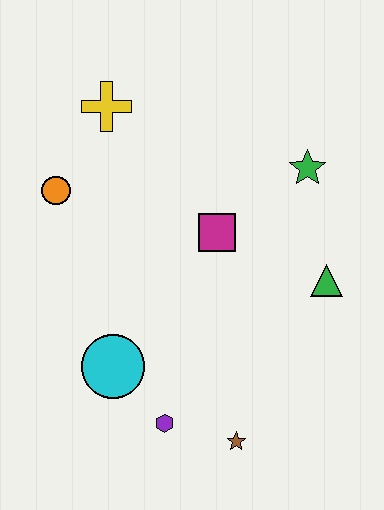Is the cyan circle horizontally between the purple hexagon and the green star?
No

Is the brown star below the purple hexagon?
Yes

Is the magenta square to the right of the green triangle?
No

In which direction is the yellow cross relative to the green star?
The yellow cross is to the left of the green star.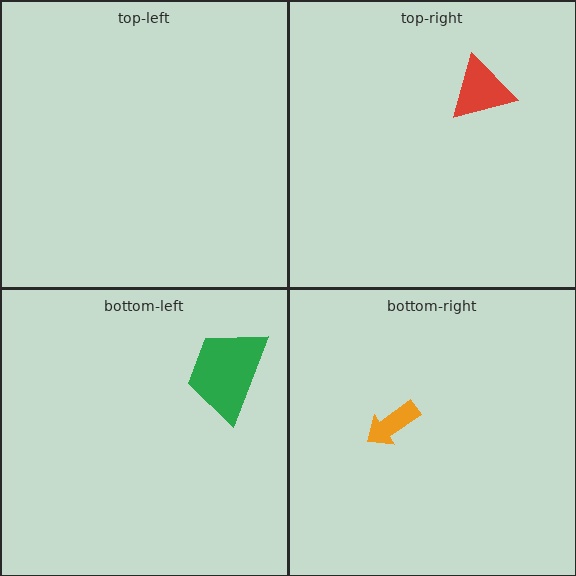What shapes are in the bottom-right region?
The orange arrow.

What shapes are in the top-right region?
The red triangle.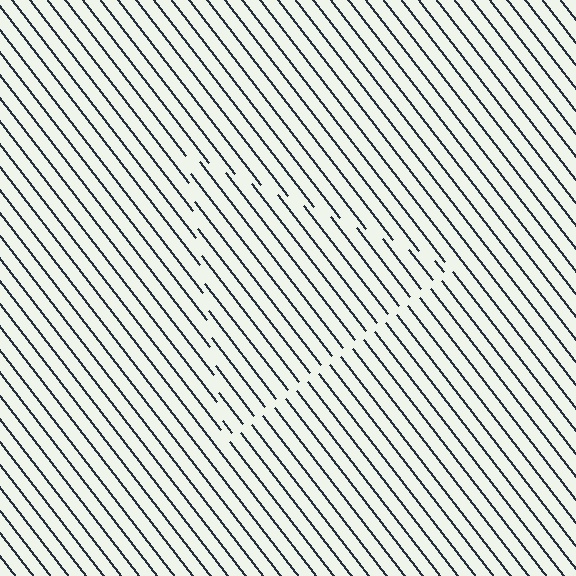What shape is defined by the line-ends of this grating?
An illusory triangle. The interior of the shape contains the same grating, shifted by half a period — the contour is defined by the phase discontinuity where line-ends from the inner and outer gratings abut.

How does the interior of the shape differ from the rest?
The interior of the shape contains the same grating, shifted by half a period — the contour is defined by the phase discontinuity where line-ends from the inner and outer gratings abut.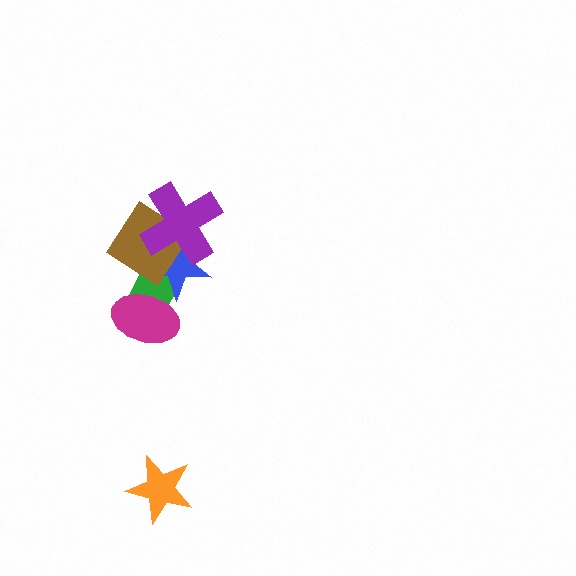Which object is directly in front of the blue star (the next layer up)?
The brown diamond is directly in front of the blue star.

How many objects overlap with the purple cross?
2 objects overlap with the purple cross.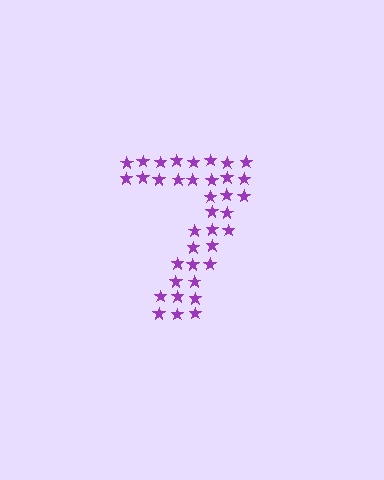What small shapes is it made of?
It is made of small stars.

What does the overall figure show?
The overall figure shows the digit 7.